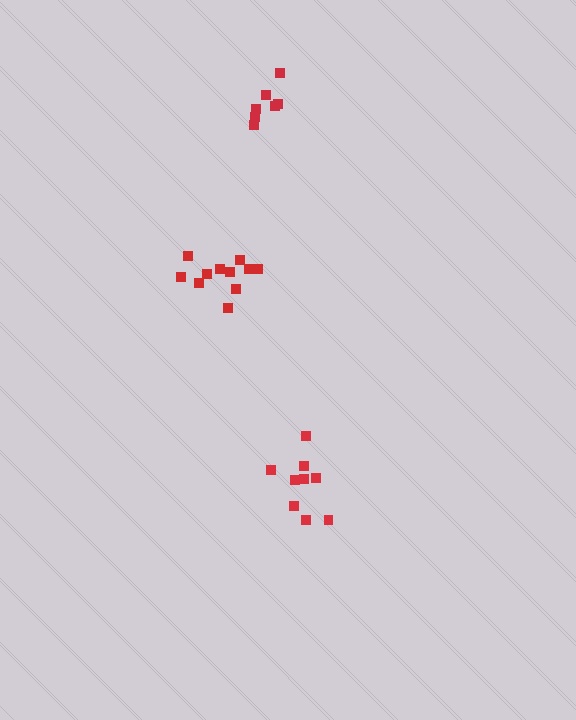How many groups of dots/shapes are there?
There are 3 groups.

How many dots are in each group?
Group 1: 9 dots, Group 2: 7 dots, Group 3: 11 dots (27 total).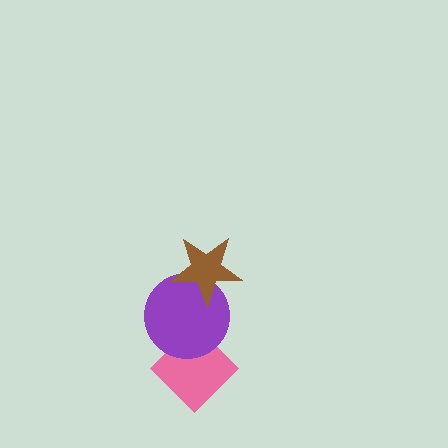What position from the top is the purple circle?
The purple circle is 2nd from the top.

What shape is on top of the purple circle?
The brown star is on top of the purple circle.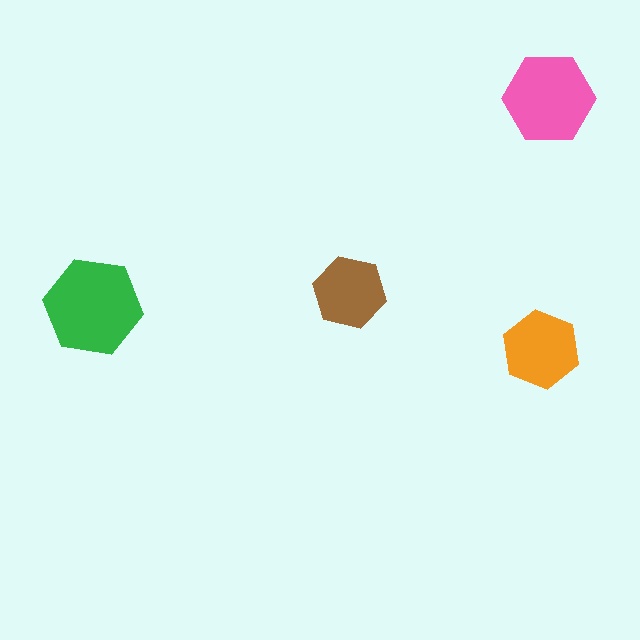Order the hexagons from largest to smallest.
the green one, the pink one, the orange one, the brown one.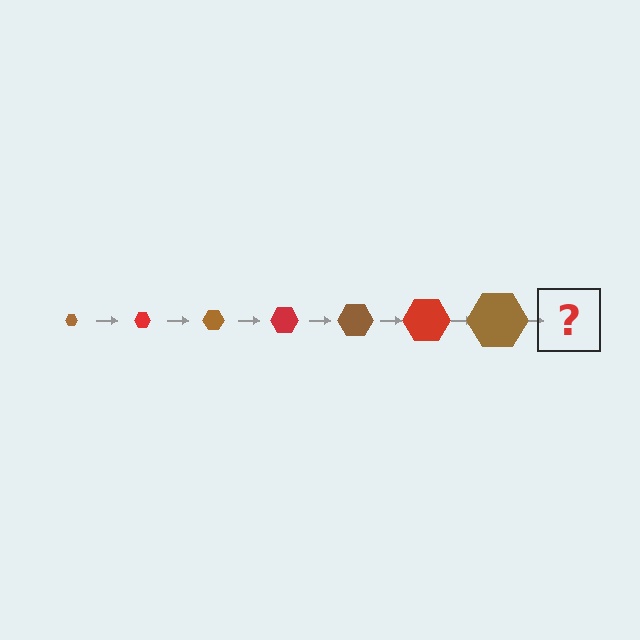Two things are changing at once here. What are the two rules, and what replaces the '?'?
The two rules are that the hexagon grows larger each step and the color cycles through brown and red. The '?' should be a red hexagon, larger than the previous one.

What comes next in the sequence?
The next element should be a red hexagon, larger than the previous one.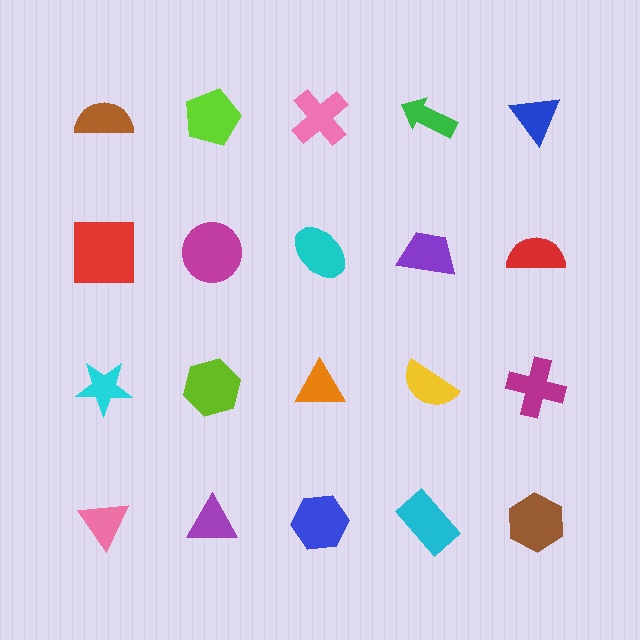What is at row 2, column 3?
A cyan ellipse.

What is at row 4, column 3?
A blue hexagon.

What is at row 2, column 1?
A red square.